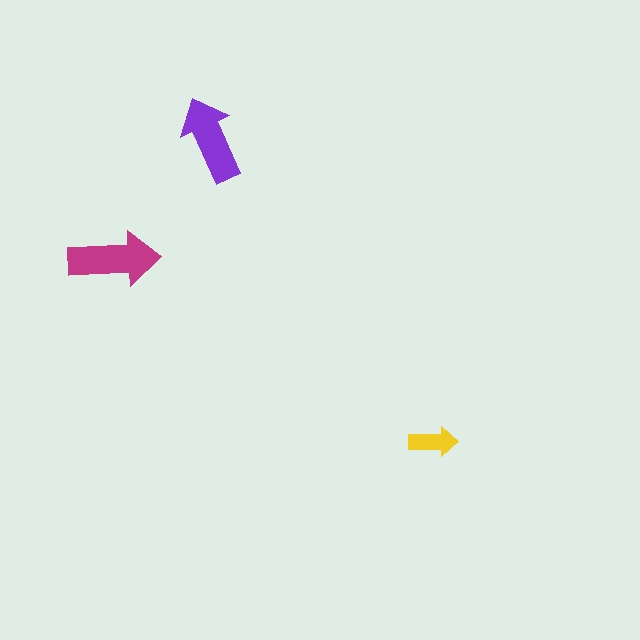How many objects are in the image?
There are 3 objects in the image.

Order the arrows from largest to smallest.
the magenta one, the purple one, the yellow one.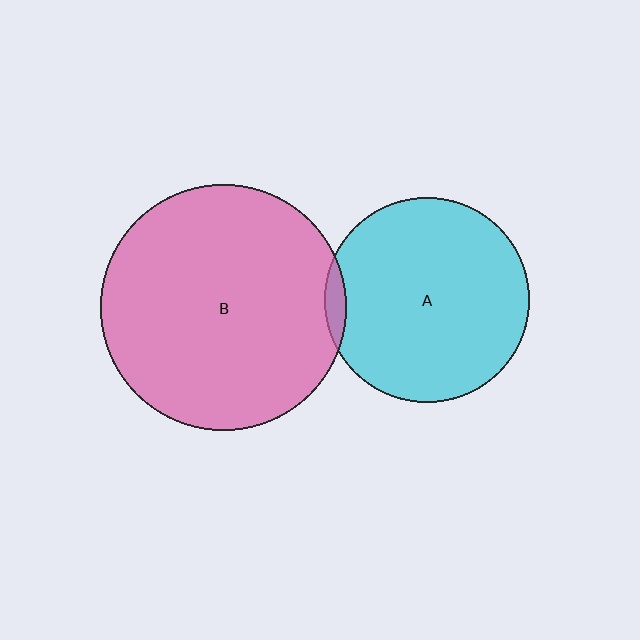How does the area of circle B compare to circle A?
Approximately 1.4 times.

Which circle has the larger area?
Circle B (pink).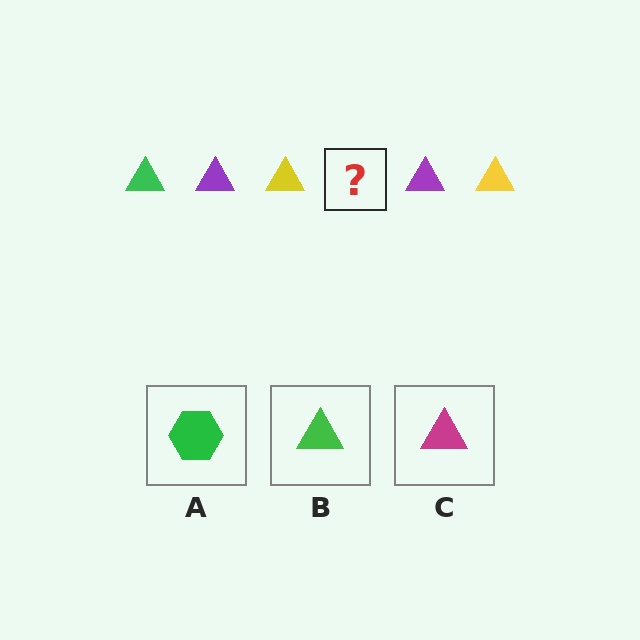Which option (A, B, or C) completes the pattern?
B.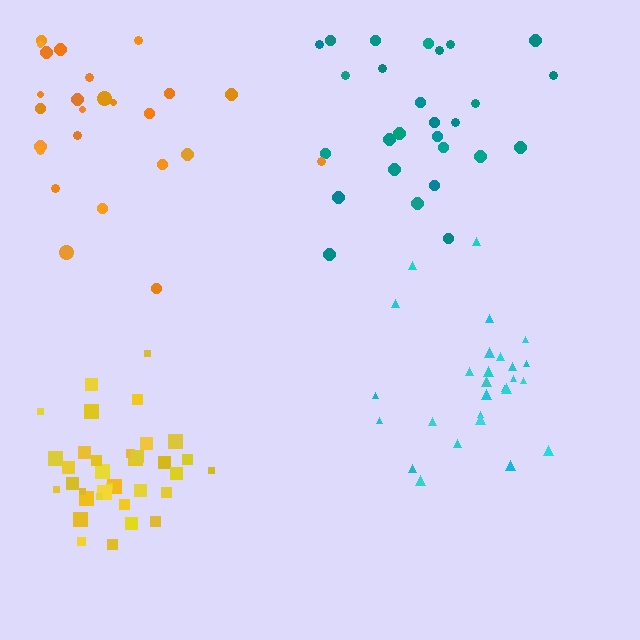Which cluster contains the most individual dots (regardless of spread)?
Yellow (35).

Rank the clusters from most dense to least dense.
yellow, cyan, teal, orange.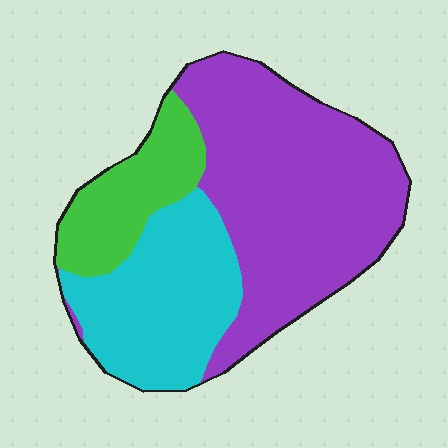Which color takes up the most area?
Purple, at roughly 55%.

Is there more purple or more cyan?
Purple.